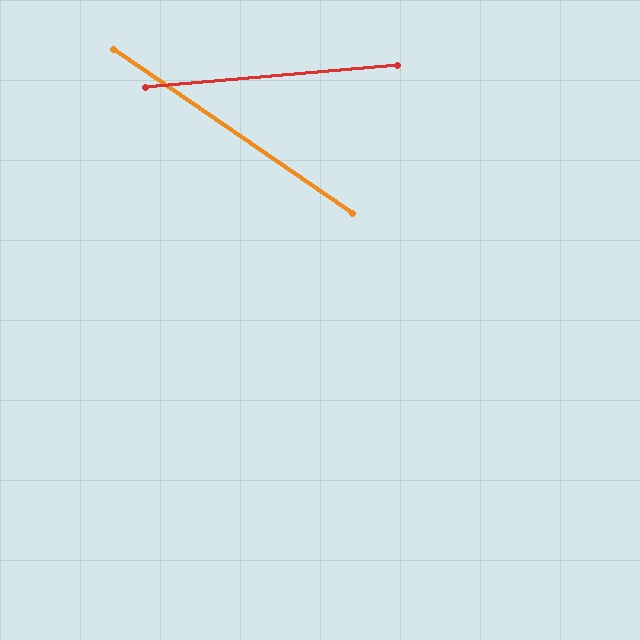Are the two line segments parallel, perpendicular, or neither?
Neither parallel nor perpendicular — they differ by about 39°.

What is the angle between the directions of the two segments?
Approximately 39 degrees.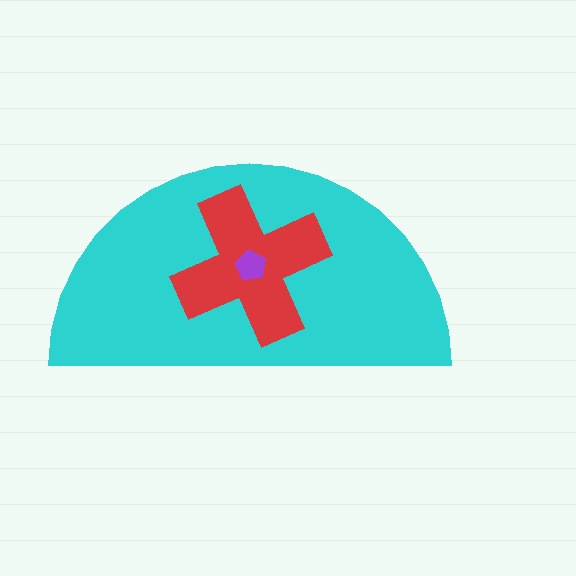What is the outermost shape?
The cyan semicircle.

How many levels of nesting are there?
3.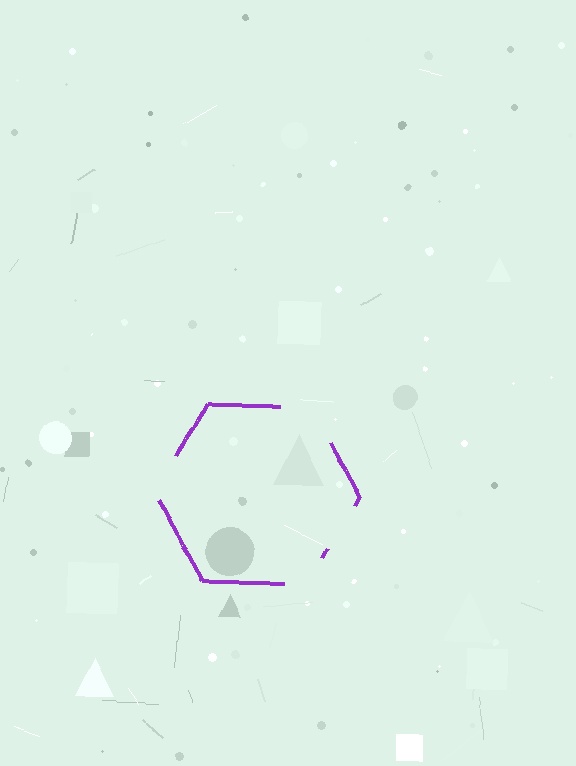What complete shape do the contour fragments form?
The contour fragments form a hexagon.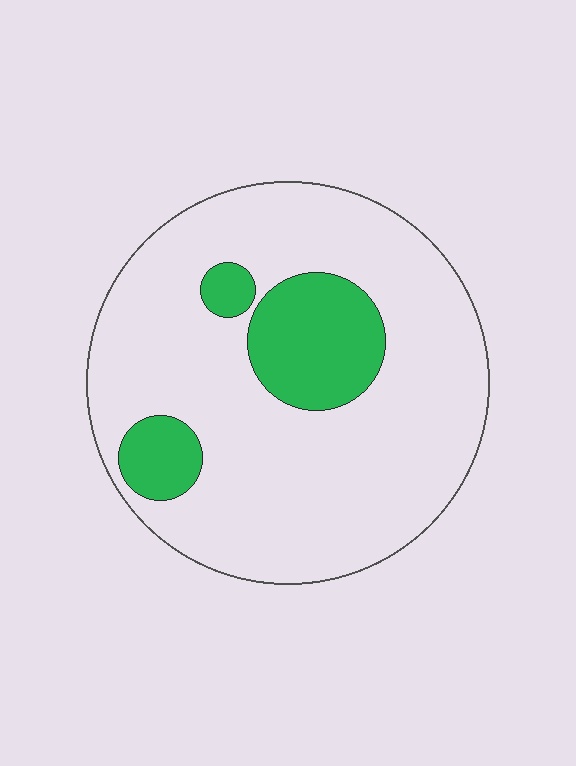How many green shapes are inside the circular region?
3.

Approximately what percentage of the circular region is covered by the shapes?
Approximately 20%.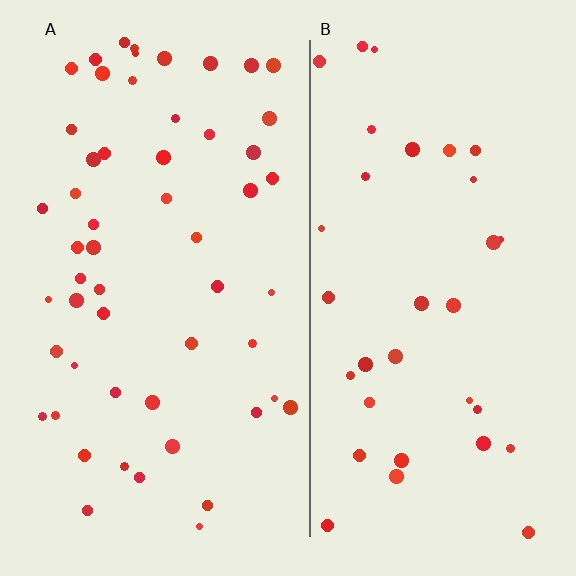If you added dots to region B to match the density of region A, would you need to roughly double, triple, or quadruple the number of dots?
Approximately double.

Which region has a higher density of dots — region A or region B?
A (the left).